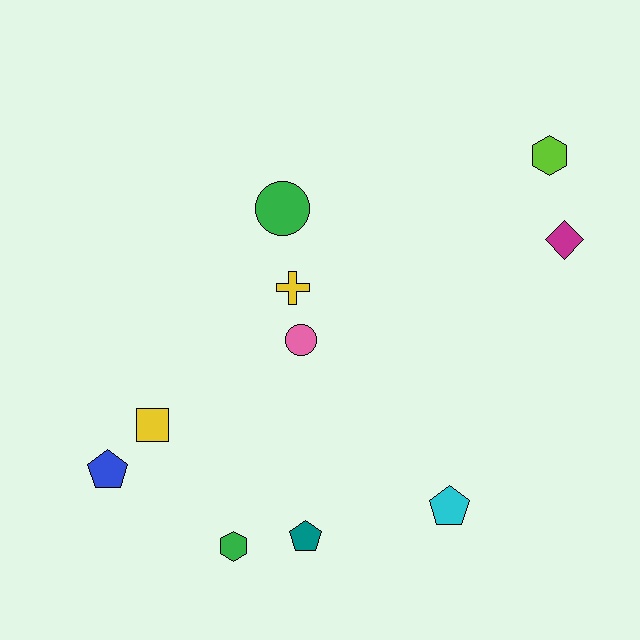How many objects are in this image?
There are 10 objects.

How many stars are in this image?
There are no stars.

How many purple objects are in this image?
There are no purple objects.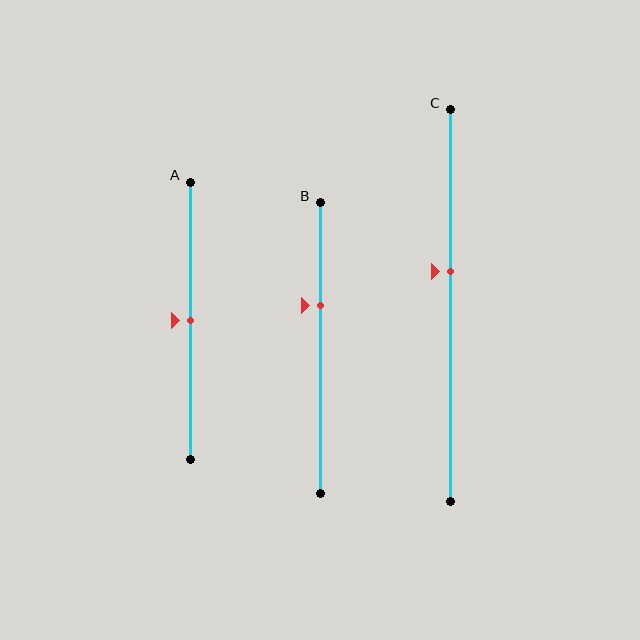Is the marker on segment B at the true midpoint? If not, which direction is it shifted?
No, the marker on segment B is shifted upward by about 15% of the segment length.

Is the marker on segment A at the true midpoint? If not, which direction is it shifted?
Yes, the marker on segment A is at the true midpoint.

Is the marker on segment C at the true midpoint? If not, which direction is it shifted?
No, the marker on segment C is shifted upward by about 9% of the segment length.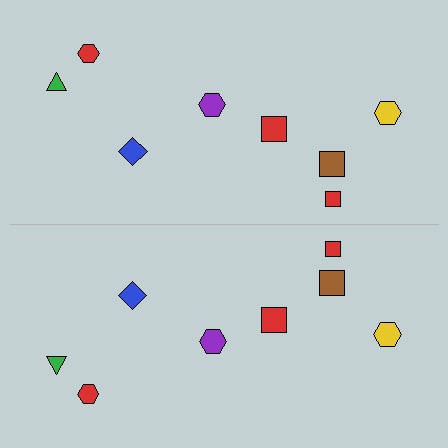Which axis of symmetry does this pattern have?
The pattern has a horizontal axis of symmetry running through the center of the image.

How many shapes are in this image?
There are 16 shapes in this image.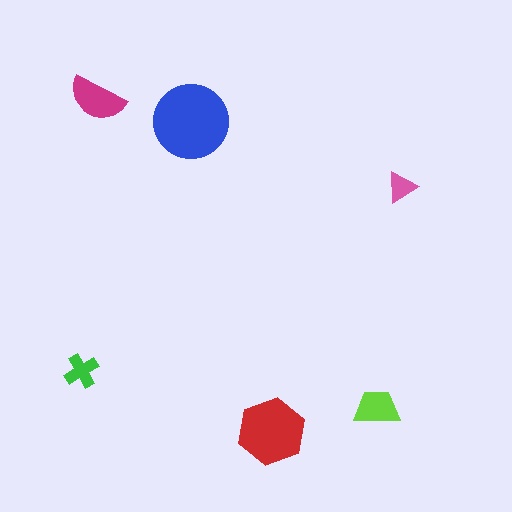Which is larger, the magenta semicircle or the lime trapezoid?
The magenta semicircle.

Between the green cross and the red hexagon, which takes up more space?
The red hexagon.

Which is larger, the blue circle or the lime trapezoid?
The blue circle.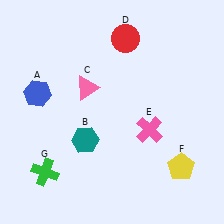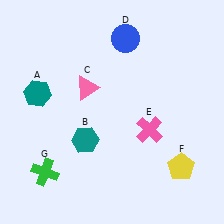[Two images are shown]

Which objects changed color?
A changed from blue to teal. D changed from red to blue.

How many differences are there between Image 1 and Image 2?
There are 2 differences between the two images.